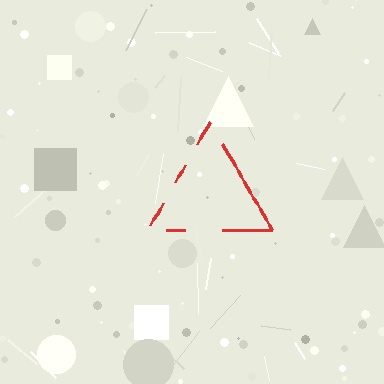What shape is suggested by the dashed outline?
The dashed outline suggests a triangle.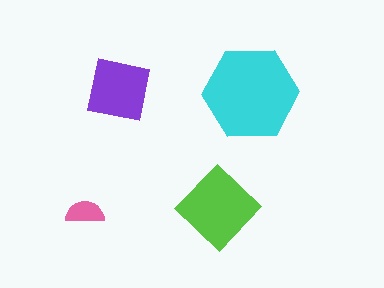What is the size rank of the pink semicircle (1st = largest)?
4th.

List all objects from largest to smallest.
The cyan hexagon, the lime diamond, the purple square, the pink semicircle.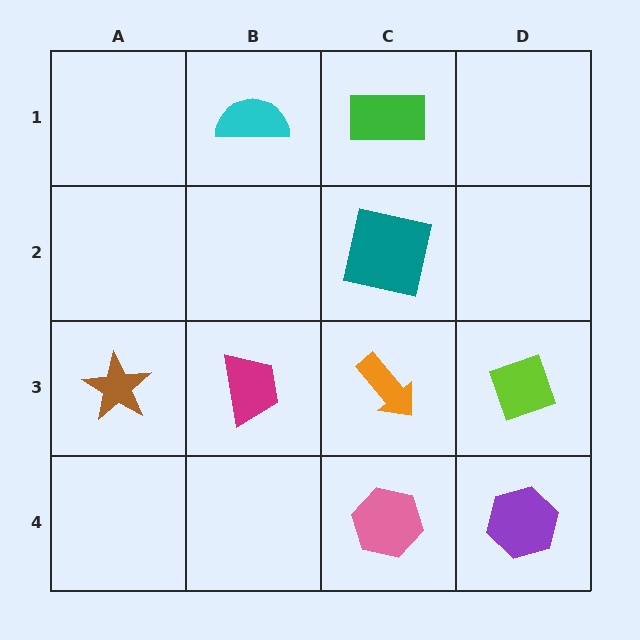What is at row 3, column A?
A brown star.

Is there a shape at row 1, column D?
No, that cell is empty.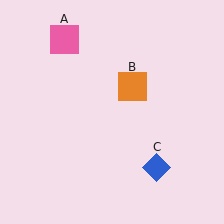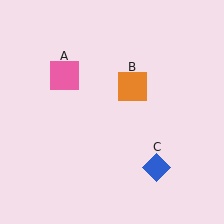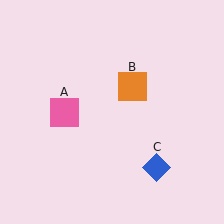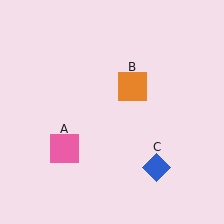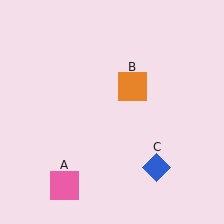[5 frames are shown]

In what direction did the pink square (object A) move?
The pink square (object A) moved down.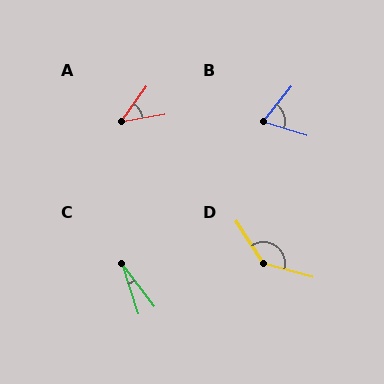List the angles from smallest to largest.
C (19°), A (44°), B (69°), D (138°).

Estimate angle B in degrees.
Approximately 69 degrees.